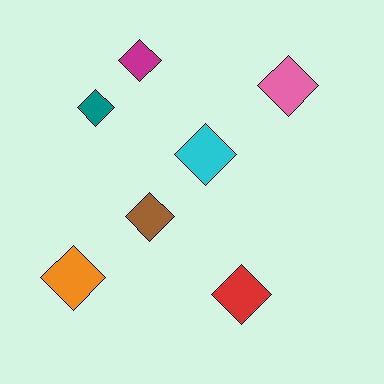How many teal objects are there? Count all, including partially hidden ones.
There is 1 teal object.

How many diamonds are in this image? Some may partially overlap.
There are 7 diamonds.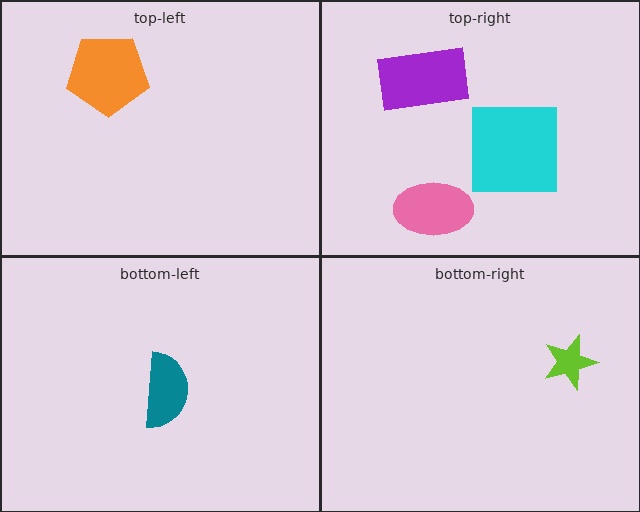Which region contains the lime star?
The bottom-right region.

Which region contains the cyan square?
The top-right region.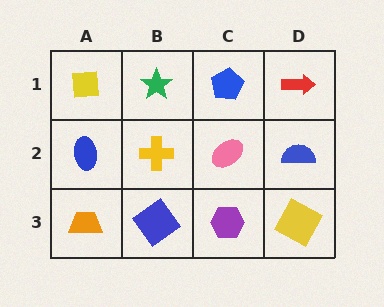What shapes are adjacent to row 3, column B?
A yellow cross (row 2, column B), an orange trapezoid (row 3, column A), a purple hexagon (row 3, column C).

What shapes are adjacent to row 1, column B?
A yellow cross (row 2, column B), a yellow square (row 1, column A), a blue pentagon (row 1, column C).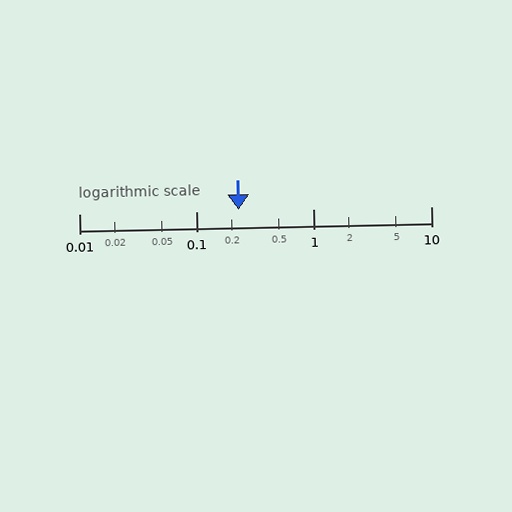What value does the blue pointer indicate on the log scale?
The pointer indicates approximately 0.23.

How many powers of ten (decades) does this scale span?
The scale spans 3 decades, from 0.01 to 10.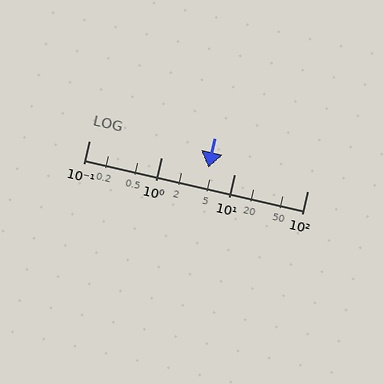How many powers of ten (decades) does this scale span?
The scale spans 3 decades, from 0.1 to 100.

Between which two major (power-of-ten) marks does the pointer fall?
The pointer is between 1 and 10.